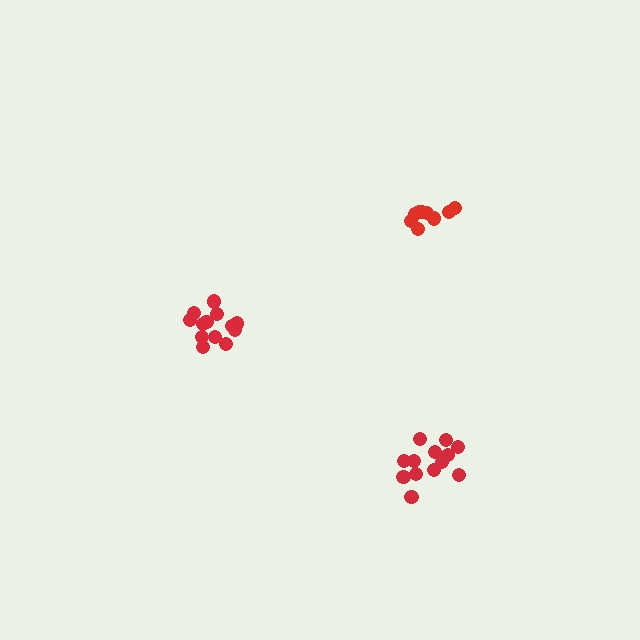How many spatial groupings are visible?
There are 3 spatial groupings.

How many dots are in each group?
Group 1: 9 dots, Group 2: 13 dots, Group 3: 13 dots (35 total).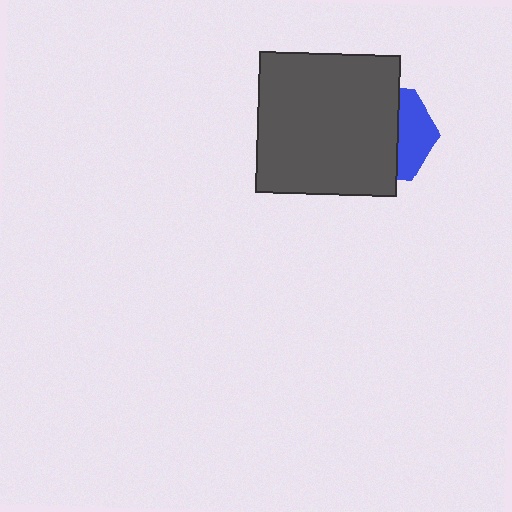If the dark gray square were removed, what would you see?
You would see the complete blue hexagon.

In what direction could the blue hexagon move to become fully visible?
The blue hexagon could move right. That would shift it out from behind the dark gray square entirely.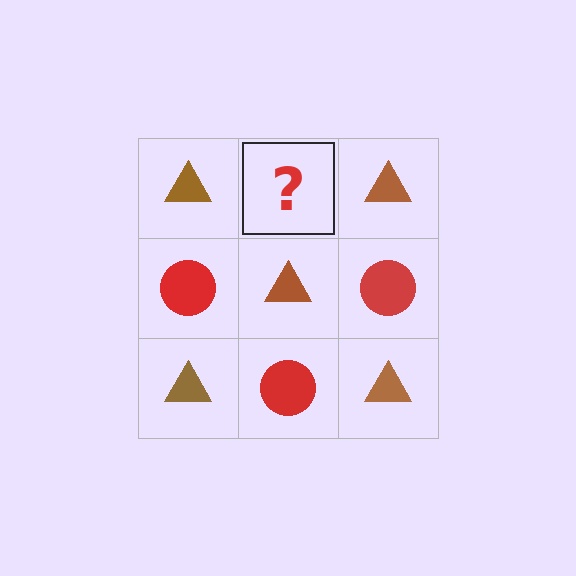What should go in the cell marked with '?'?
The missing cell should contain a red circle.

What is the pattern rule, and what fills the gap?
The rule is that it alternates brown triangle and red circle in a checkerboard pattern. The gap should be filled with a red circle.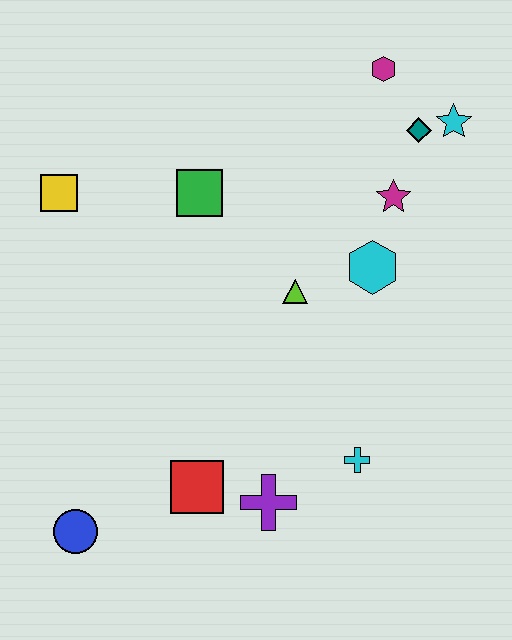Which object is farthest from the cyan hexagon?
The blue circle is farthest from the cyan hexagon.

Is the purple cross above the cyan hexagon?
No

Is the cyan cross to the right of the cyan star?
No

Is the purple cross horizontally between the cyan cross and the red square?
Yes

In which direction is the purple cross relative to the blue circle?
The purple cross is to the right of the blue circle.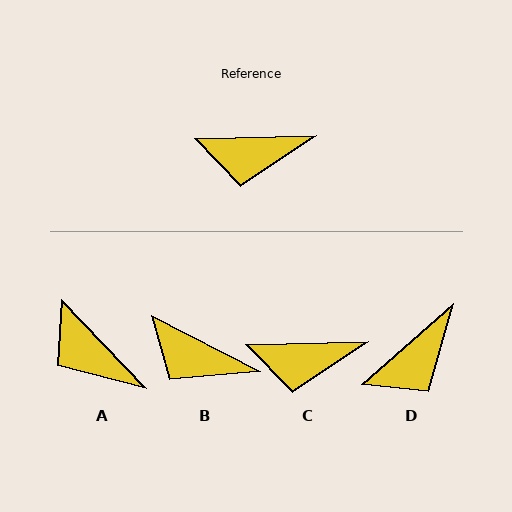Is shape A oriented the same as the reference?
No, it is off by about 48 degrees.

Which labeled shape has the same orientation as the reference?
C.